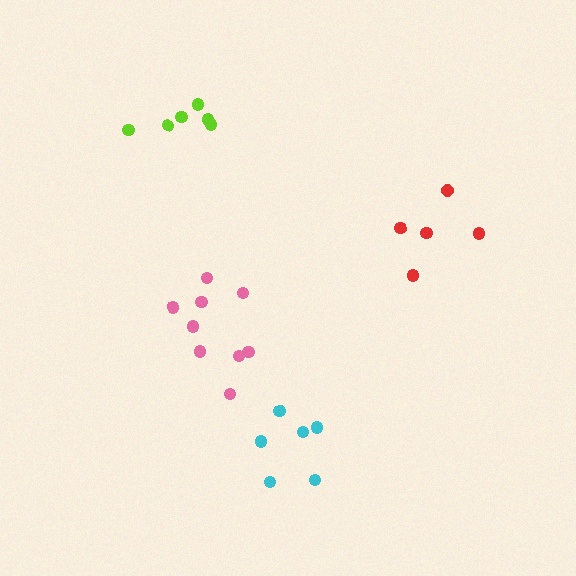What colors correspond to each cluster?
The clusters are colored: pink, red, lime, cyan.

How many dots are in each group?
Group 1: 9 dots, Group 2: 5 dots, Group 3: 6 dots, Group 4: 6 dots (26 total).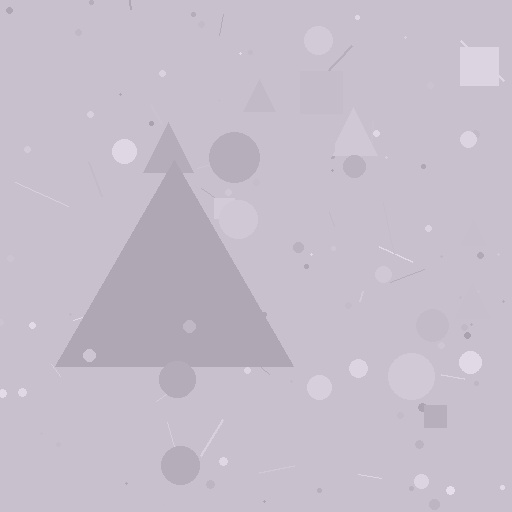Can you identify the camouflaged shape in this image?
The camouflaged shape is a triangle.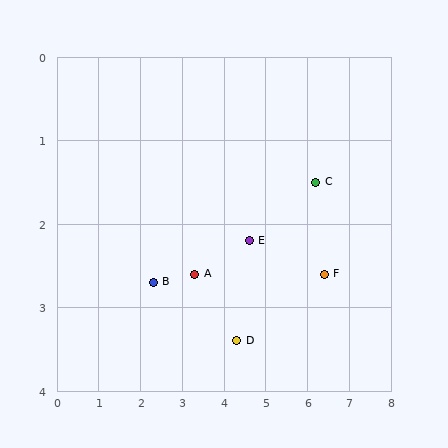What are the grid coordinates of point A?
Point A is at approximately (3.3, 2.6).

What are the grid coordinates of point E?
Point E is at approximately (4.6, 2.2).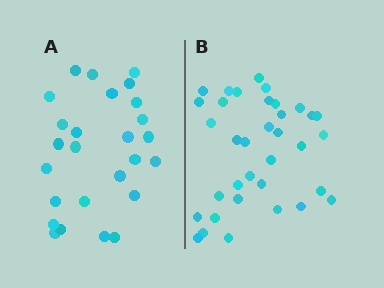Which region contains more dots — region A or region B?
Region B (the right region) has more dots.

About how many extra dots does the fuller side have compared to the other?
Region B has roughly 8 or so more dots than region A.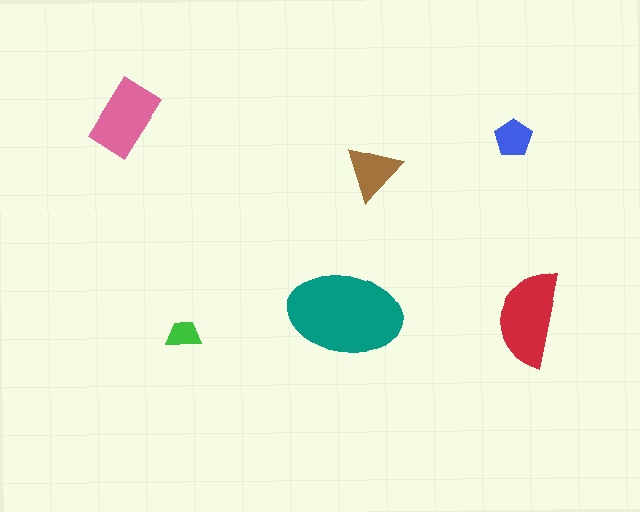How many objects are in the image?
There are 6 objects in the image.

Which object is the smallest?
The green trapezoid.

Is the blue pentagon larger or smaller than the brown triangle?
Smaller.